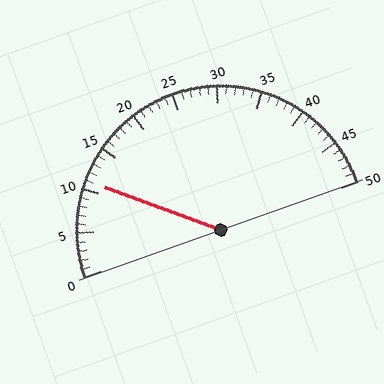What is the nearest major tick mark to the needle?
The nearest major tick mark is 10.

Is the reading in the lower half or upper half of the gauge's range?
The reading is in the lower half of the range (0 to 50).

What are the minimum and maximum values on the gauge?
The gauge ranges from 0 to 50.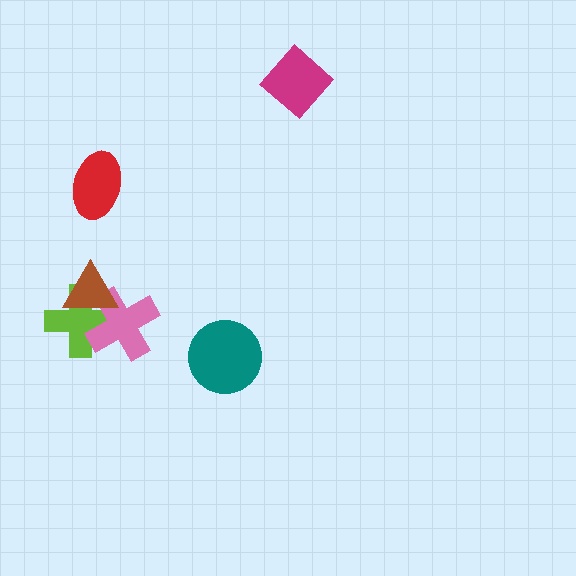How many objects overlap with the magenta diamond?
0 objects overlap with the magenta diamond.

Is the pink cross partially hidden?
Yes, it is partially covered by another shape.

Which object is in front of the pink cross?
The brown triangle is in front of the pink cross.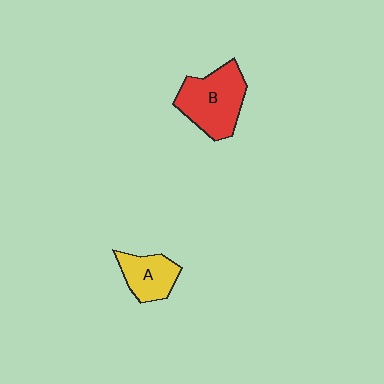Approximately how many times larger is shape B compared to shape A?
Approximately 1.6 times.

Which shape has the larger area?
Shape B (red).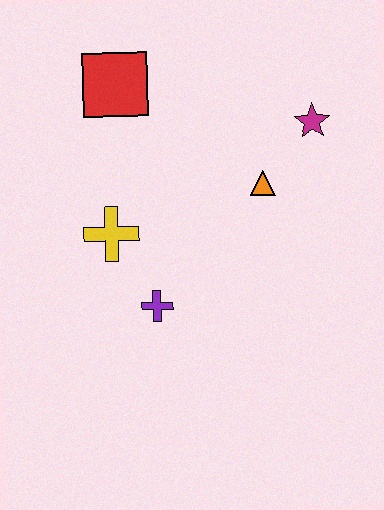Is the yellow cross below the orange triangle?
Yes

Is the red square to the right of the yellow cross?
Yes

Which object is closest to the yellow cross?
The purple cross is closest to the yellow cross.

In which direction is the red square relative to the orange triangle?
The red square is to the left of the orange triangle.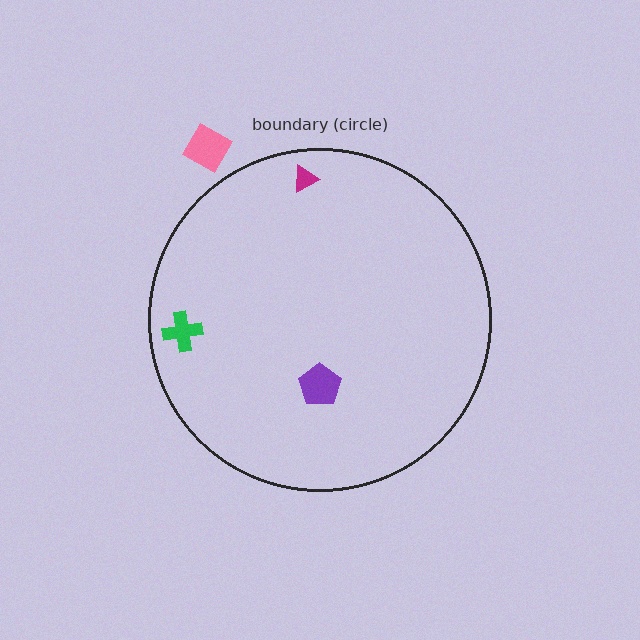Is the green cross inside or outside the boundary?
Inside.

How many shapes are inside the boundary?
3 inside, 1 outside.